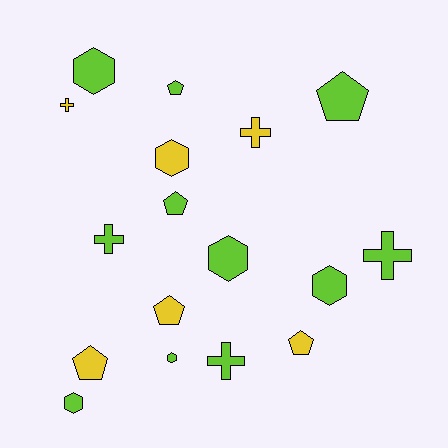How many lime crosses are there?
There are 3 lime crosses.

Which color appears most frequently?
Lime, with 11 objects.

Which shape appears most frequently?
Hexagon, with 6 objects.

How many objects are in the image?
There are 17 objects.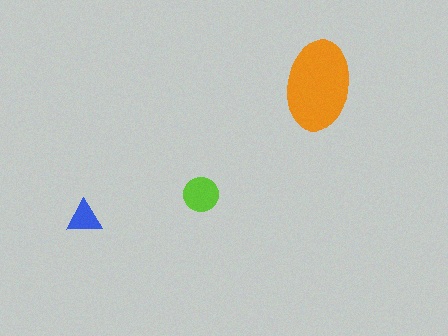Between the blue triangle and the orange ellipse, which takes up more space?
The orange ellipse.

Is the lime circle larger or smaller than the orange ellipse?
Smaller.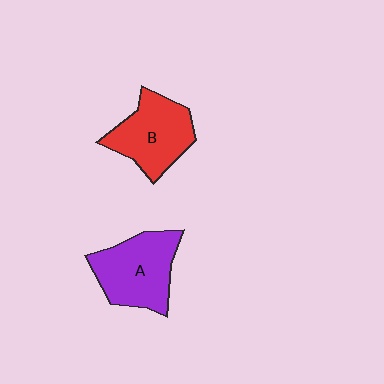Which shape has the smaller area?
Shape B (red).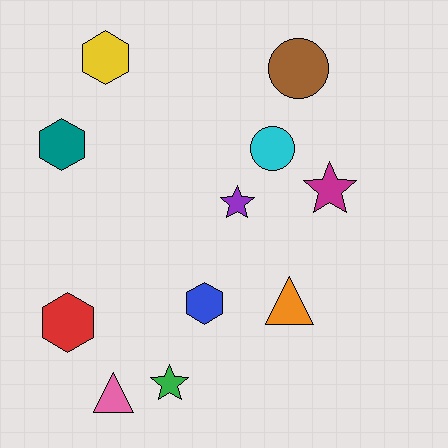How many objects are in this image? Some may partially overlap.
There are 11 objects.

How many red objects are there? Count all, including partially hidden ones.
There is 1 red object.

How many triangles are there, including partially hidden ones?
There are 2 triangles.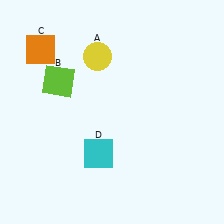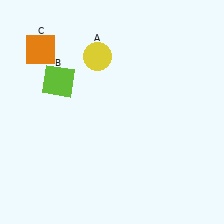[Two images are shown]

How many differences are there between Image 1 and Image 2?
There is 1 difference between the two images.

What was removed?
The cyan square (D) was removed in Image 2.